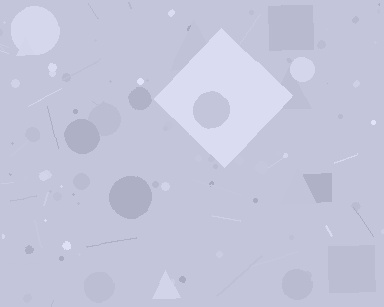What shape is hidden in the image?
A diamond is hidden in the image.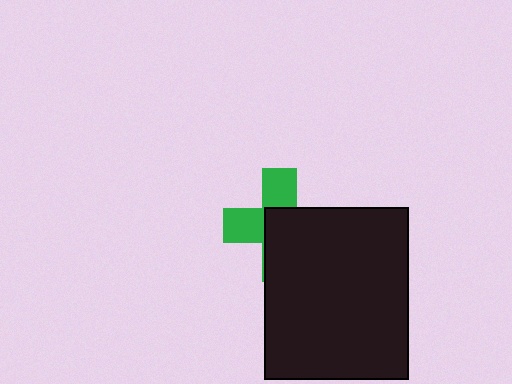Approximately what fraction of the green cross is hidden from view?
Roughly 57% of the green cross is hidden behind the black rectangle.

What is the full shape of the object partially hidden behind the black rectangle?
The partially hidden object is a green cross.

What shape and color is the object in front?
The object in front is a black rectangle.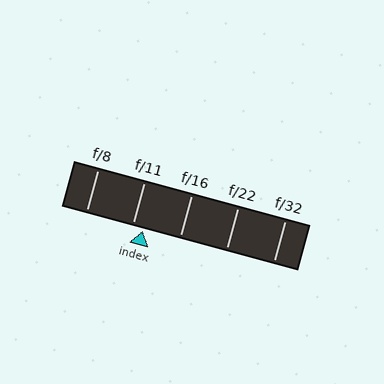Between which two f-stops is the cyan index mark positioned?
The index mark is between f/11 and f/16.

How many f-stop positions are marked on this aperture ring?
There are 5 f-stop positions marked.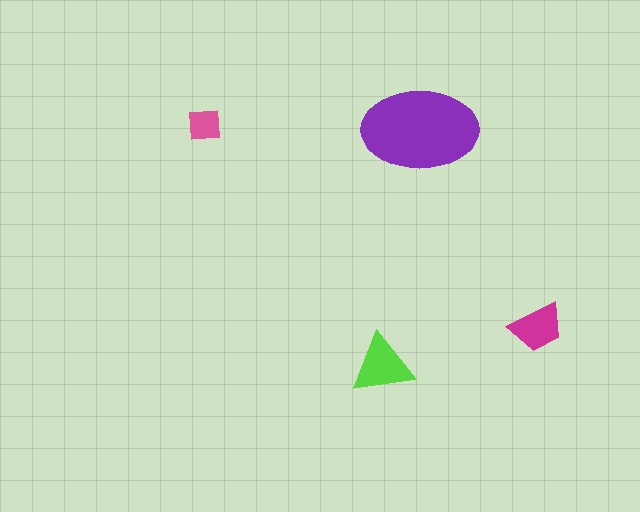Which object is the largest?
The purple ellipse.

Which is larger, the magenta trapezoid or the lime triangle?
The lime triangle.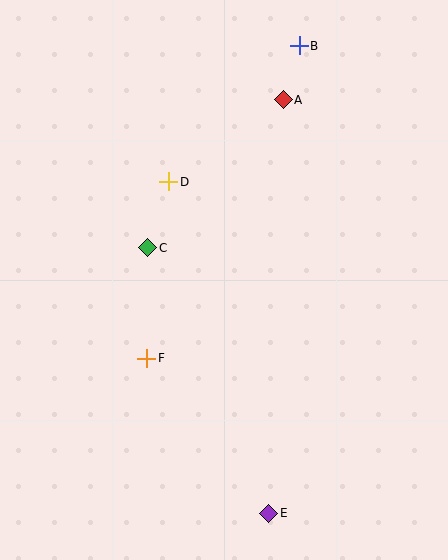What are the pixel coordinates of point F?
Point F is at (147, 358).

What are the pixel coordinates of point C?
Point C is at (148, 248).